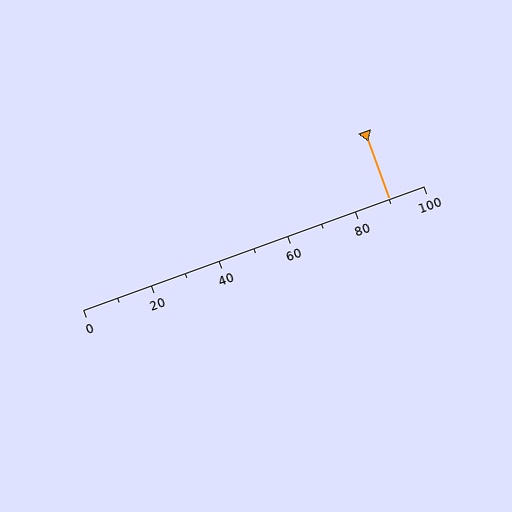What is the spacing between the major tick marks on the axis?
The major ticks are spaced 20 apart.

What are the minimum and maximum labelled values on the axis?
The axis runs from 0 to 100.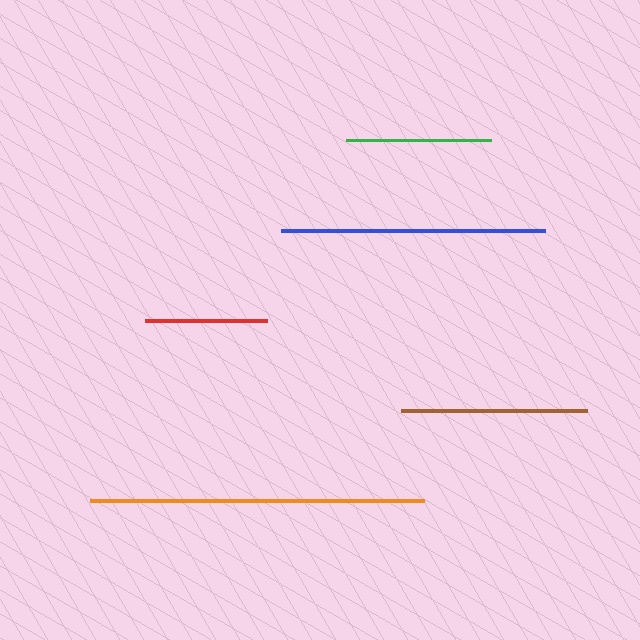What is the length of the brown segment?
The brown segment is approximately 186 pixels long.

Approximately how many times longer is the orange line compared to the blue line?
The orange line is approximately 1.3 times the length of the blue line.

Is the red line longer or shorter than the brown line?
The brown line is longer than the red line.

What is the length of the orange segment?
The orange segment is approximately 334 pixels long.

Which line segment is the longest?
The orange line is the longest at approximately 334 pixels.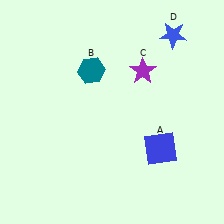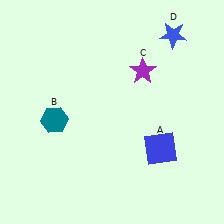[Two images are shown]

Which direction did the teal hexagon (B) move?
The teal hexagon (B) moved down.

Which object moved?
The teal hexagon (B) moved down.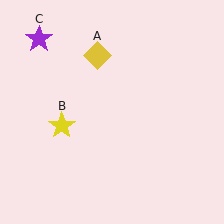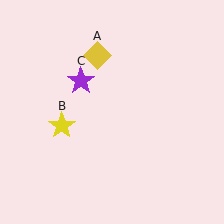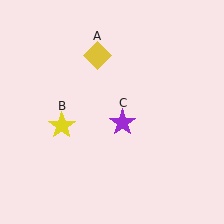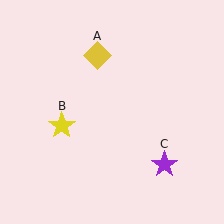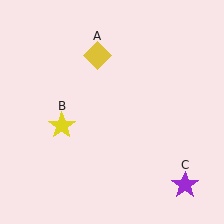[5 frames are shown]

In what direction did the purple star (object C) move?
The purple star (object C) moved down and to the right.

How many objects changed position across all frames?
1 object changed position: purple star (object C).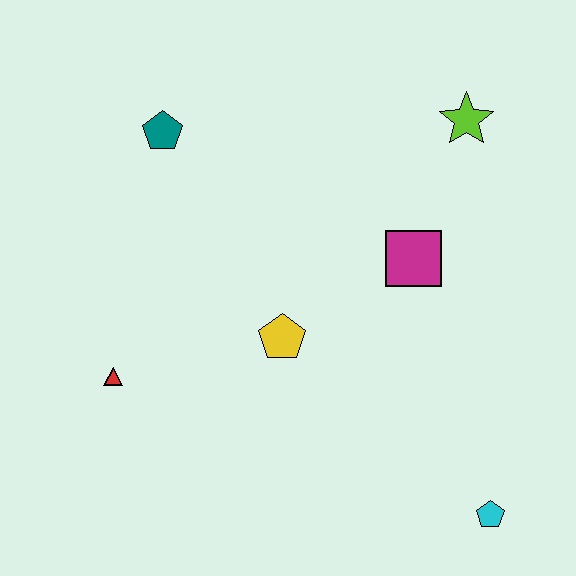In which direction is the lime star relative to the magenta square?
The lime star is above the magenta square.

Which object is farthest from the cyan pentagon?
The teal pentagon is farthest from the cyan pentagon.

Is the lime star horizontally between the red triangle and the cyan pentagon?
Yes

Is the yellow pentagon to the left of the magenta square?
Yes